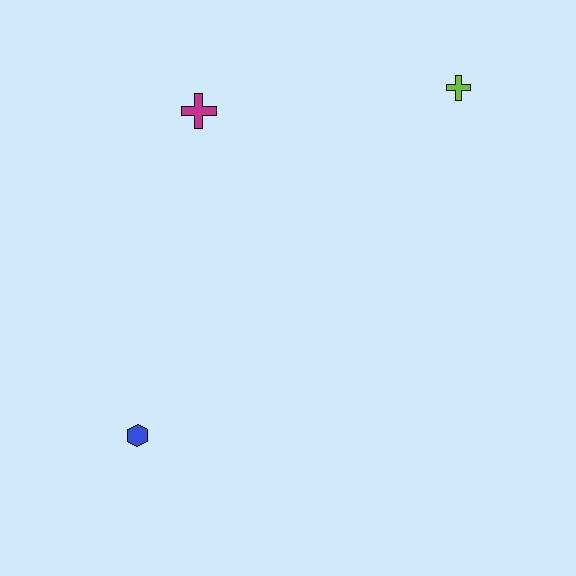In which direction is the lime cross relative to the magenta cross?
The lime cross is to the right of the magenta cross.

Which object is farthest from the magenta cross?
The blue hexagon is farthest from the magenta cross.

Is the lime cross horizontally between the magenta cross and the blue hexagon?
No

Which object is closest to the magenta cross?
The lime cross is closest to the magenta cross.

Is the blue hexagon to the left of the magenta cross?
Yes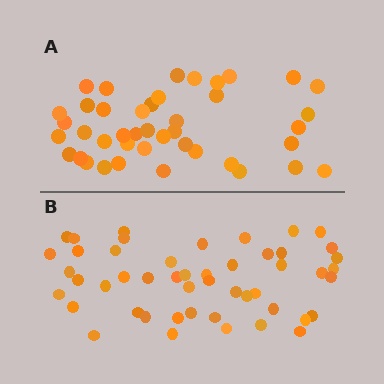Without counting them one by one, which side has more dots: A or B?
Region B (the bottom region) has more dots.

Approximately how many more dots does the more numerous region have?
Region B has roughly 8 or so more dots than region A.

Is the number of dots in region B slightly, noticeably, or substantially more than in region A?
Region B has only slightly more — the two regions are fairly close. The ratio is roughly 1.2 to 1.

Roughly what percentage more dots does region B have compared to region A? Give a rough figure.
About 15% more.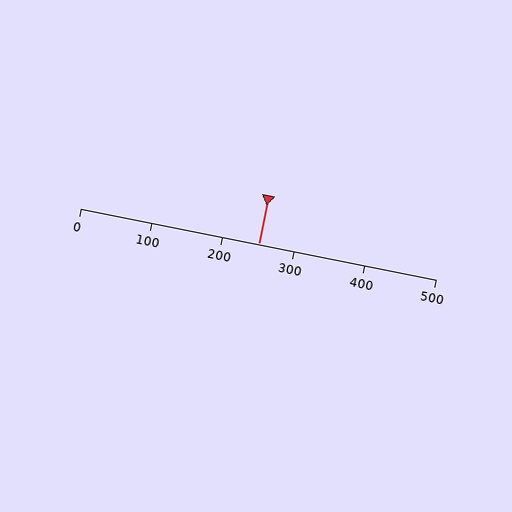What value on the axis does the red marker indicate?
The marker indicates approximately 250.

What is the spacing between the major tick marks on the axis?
The major ticks are spaced 100 apart.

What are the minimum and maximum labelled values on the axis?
The axis runs from 0 to 500.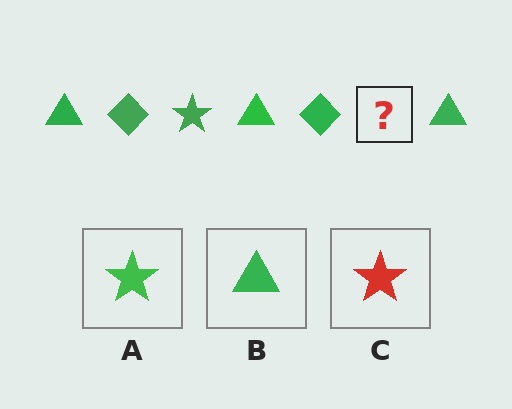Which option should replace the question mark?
Option A.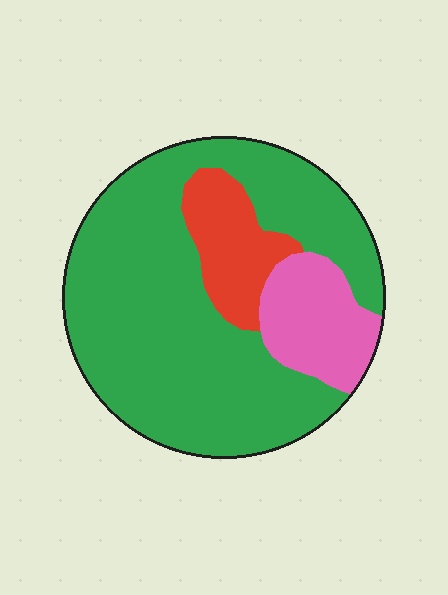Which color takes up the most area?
Green, at roughly 75%.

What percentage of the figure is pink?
Pink takes up about one sixth (1/6) of the figure.